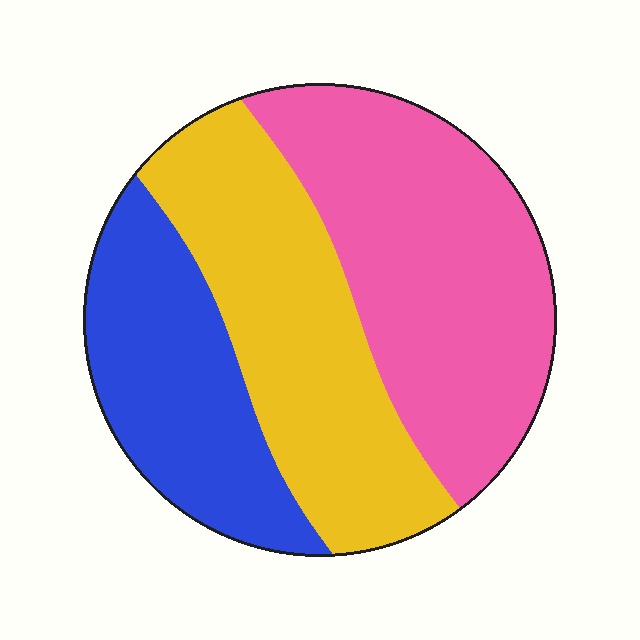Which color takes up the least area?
Blue, at roughly 25%.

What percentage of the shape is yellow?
Yellow takes up about one third (1/3) of the shape.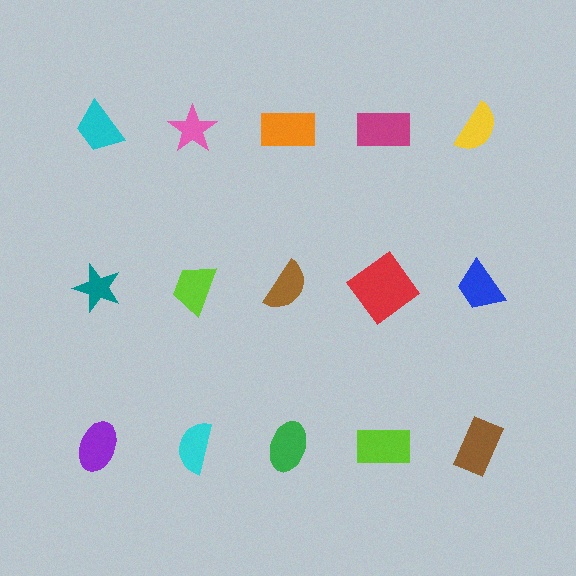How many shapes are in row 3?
5 shapes.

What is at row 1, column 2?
A pink star.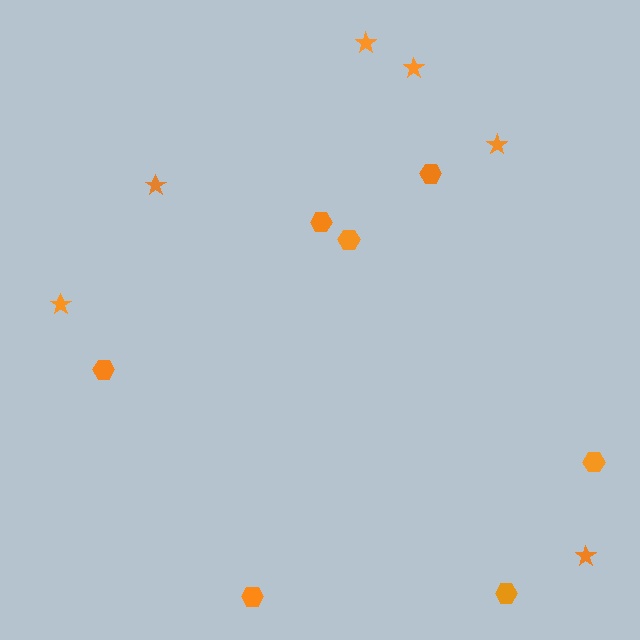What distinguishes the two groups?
There are 2 groups: one group of hexagons (7) and one group of stars (6).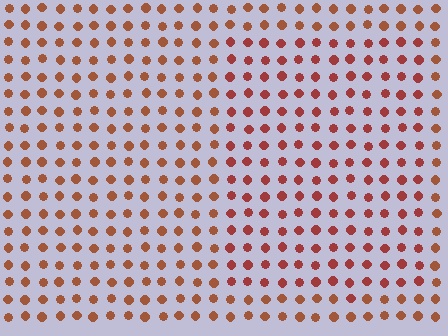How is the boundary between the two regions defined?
The boundary is defined purely by a slight shift in hue (about 18 degrees). Spacing, size, and orientation are identical on both sides.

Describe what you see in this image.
The image is filled with small brown elements in a uniform arrangement. A rectangle-shaped region is visible where the elements are tinted to a slightly different hue, forming a subtle color boundary.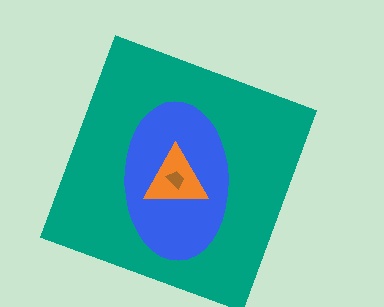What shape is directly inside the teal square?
The blue ellipse.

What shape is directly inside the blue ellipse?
The orange triangle.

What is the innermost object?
The brown trapezoid.